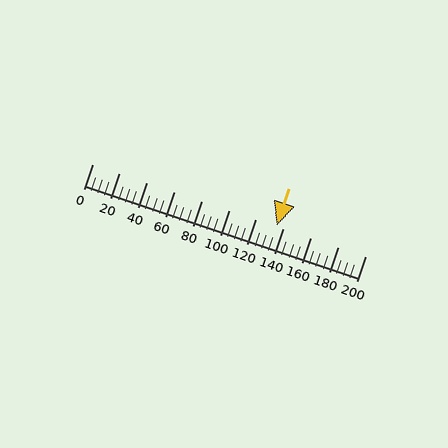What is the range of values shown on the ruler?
The ruler shows values from 0 to 200.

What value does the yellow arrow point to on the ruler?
The yellow arrow points to approximately 135.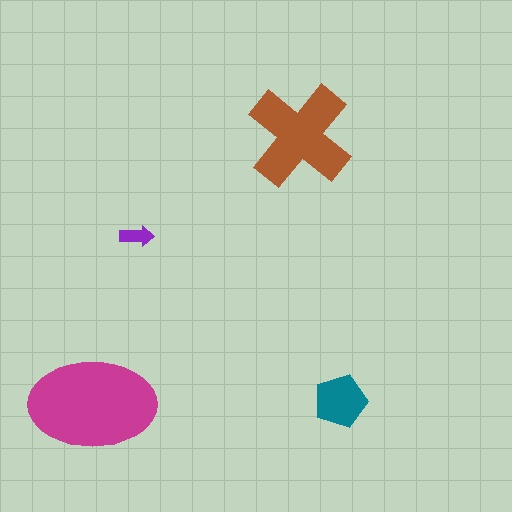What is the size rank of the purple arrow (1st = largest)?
4th.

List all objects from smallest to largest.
The purple arrow, the teal pentagon, the brown cross, the magenta ellipse.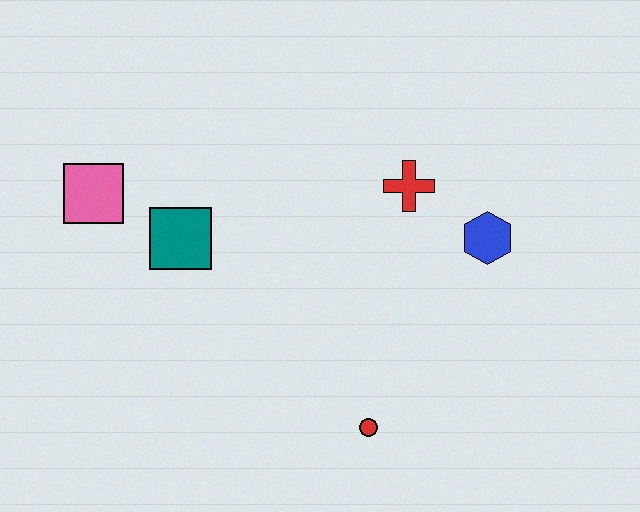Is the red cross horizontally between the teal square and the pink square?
No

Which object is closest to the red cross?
The blue hexagon is closest to the red cross.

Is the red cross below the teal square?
No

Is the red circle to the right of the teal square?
Yes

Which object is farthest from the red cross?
The pink square is farthest from the red cross.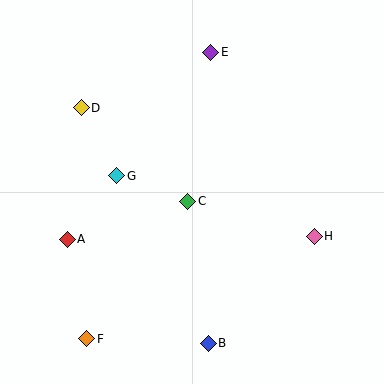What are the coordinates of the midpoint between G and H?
The midpoint between G and H is at (216, 206).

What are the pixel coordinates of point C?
Point C is at (188, 201).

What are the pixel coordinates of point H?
Point H is at (314, 236).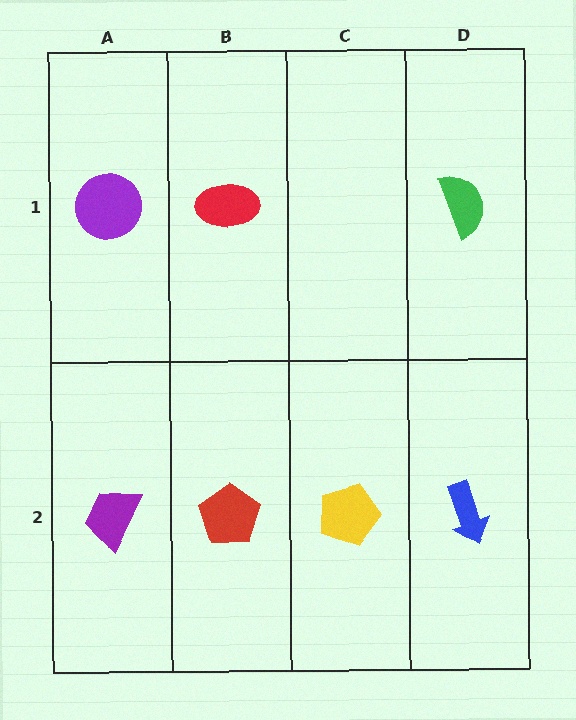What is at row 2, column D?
A blue arrow.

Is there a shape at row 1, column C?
No, that cell is empty.